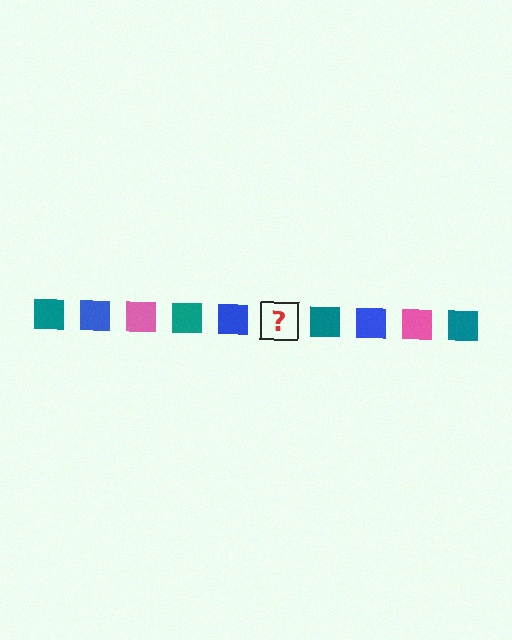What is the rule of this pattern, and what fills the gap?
The rule is that the pattern cycles through teal, blue, pink squares. The gap should be filled with a pink square.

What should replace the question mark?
The question mark should be replaced with a pink square.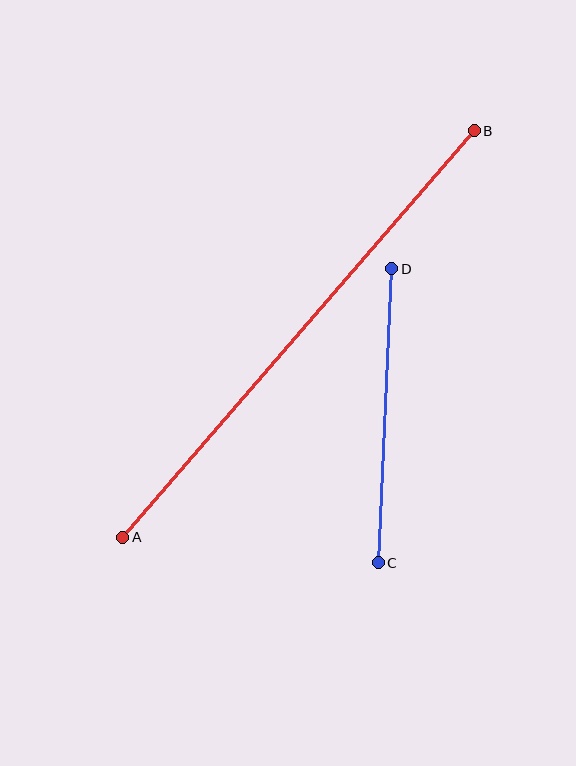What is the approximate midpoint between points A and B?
The midpoint is at approximately (299, 334) pixels.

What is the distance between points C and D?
The distance is approximately 294 pixels.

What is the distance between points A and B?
The distance is approximately 537 pixels.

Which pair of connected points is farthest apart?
Points A and B are farthest apart.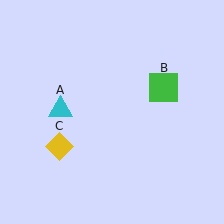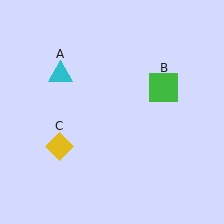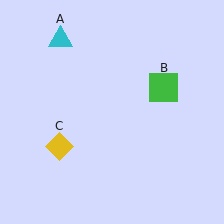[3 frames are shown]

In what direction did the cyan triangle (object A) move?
The cyan triangle (object A) moved up.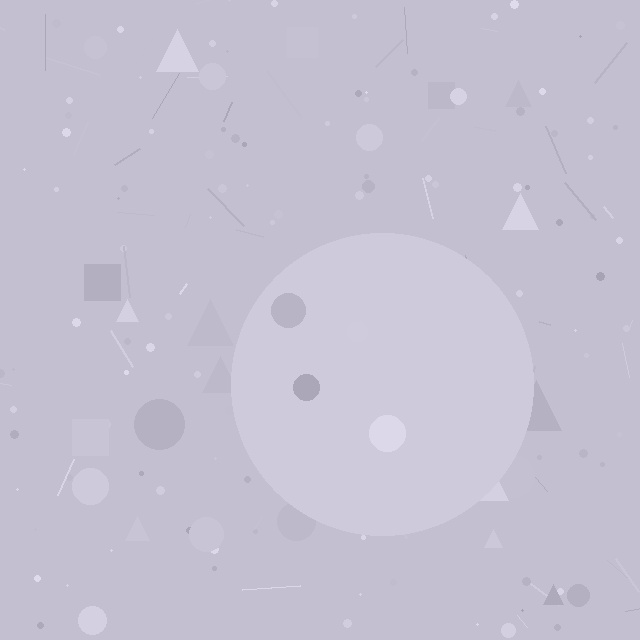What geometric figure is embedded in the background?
A circle is embedded in the background.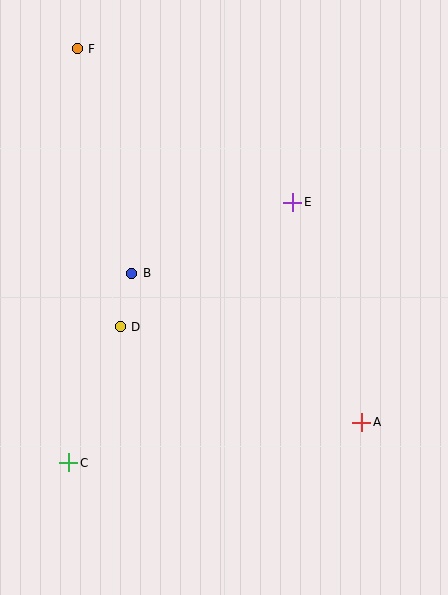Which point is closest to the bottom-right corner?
Point A is closest to the bottom-right corner.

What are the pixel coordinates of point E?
Point E is at (293, 202).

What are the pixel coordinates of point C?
Point C is at (69, 463).